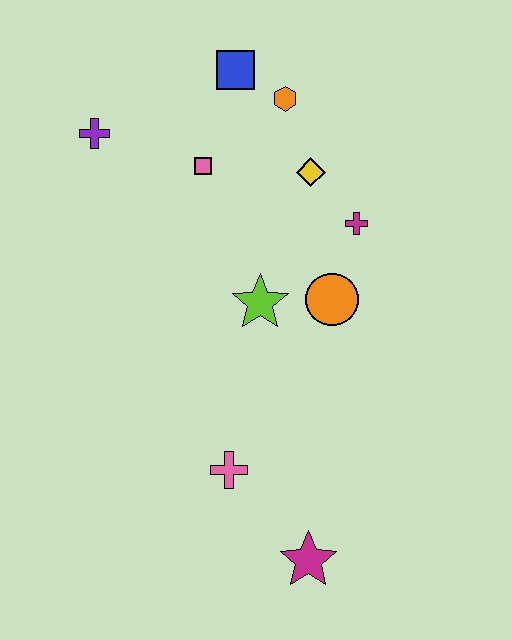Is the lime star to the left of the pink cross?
No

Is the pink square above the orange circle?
Yes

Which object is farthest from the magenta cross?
The magenta star is farthest from the magenta cross.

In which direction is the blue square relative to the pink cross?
The blue square is above the pink cross.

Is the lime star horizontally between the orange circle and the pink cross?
Yes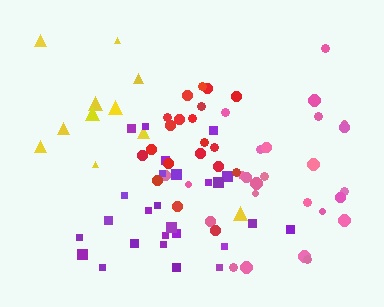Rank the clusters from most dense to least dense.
red, purple, pink, yellow.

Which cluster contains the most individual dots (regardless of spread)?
Pink (26).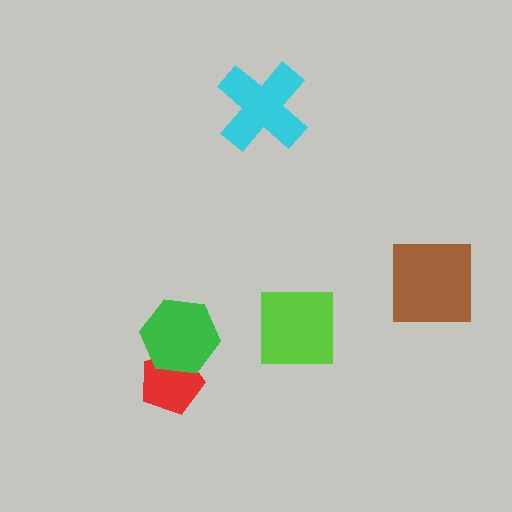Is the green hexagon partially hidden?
No, no other shape covers it.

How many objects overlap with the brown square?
0 objects overlap with the brown square.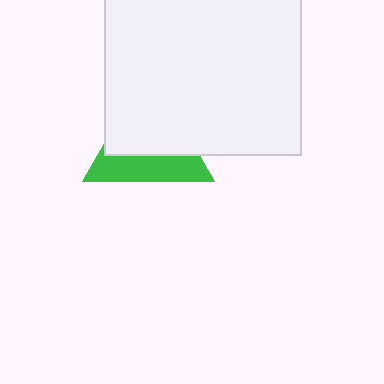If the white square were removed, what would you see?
You would see the complete green triangle.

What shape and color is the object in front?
The object in front is a white square.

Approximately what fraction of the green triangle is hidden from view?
Roughly 59% of the green triangle is hidden behind the white square.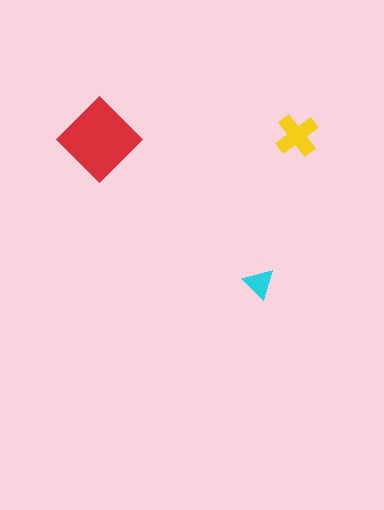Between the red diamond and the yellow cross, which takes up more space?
The red diamond.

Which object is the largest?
The red diamond.